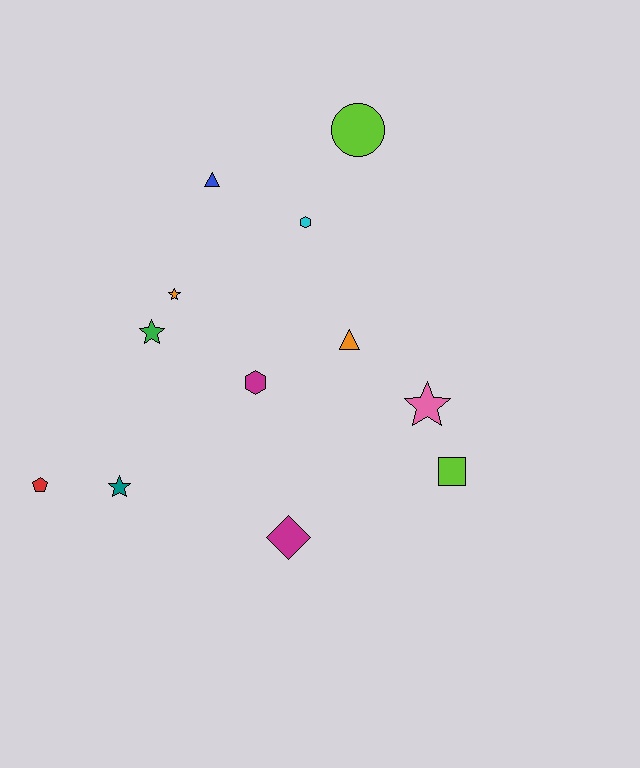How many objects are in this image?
There are 12 objects.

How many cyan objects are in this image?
There is 1 cyan object.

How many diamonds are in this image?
There is 1 diamond.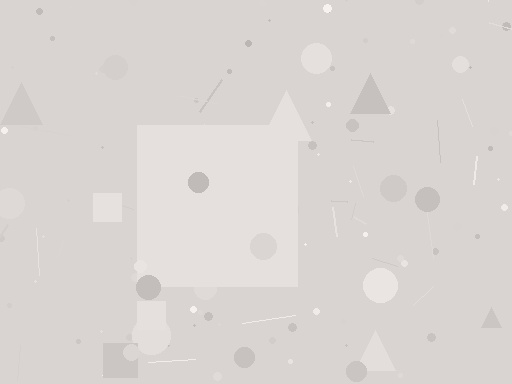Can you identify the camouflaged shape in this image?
The camouflaged shape is a square.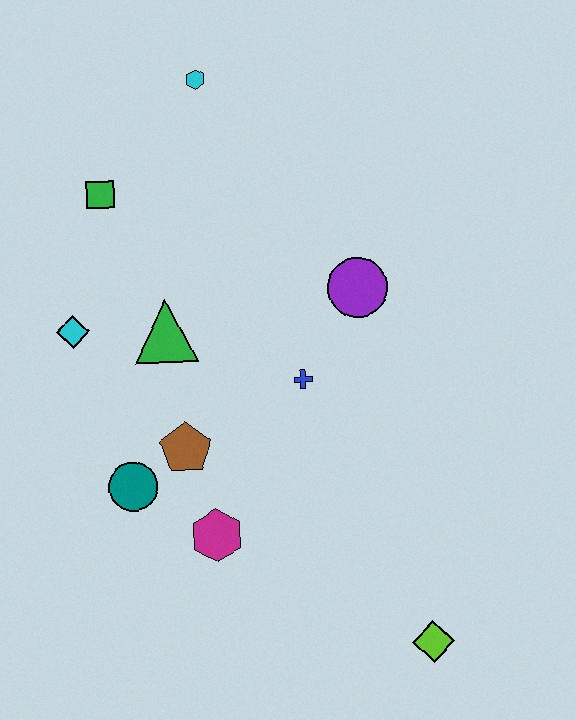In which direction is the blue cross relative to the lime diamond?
The blue cross is above the lime diamond.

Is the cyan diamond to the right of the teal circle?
No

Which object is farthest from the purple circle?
The lime diamond is farthest from the purple circle.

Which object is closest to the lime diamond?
The magenta hexagon is closest to the lime diamond.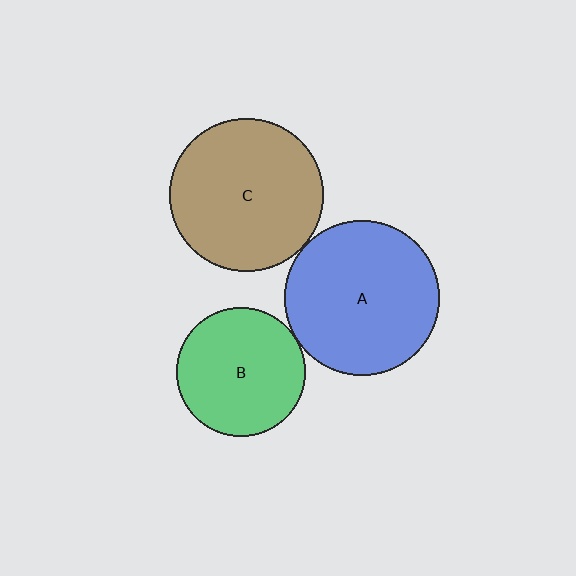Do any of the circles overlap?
No, none of the circles overlap.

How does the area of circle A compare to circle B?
Approximately 1.5 times.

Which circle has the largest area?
Circle A (blue).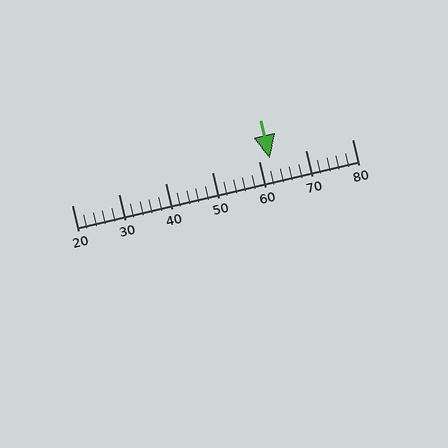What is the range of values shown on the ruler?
The ruler shows values from 20 to 80.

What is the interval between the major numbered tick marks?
The major tick marks are spaced 10 units apart.